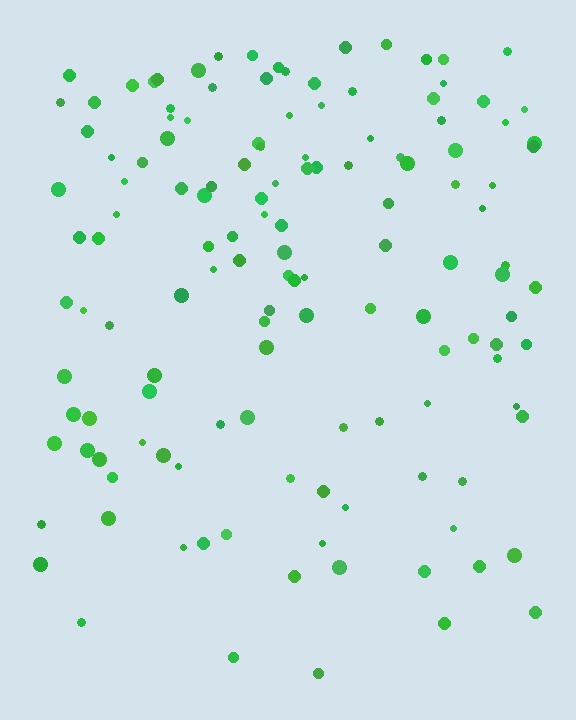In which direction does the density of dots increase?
From bottom to top, with the top side densest.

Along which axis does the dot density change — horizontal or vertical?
Vertical.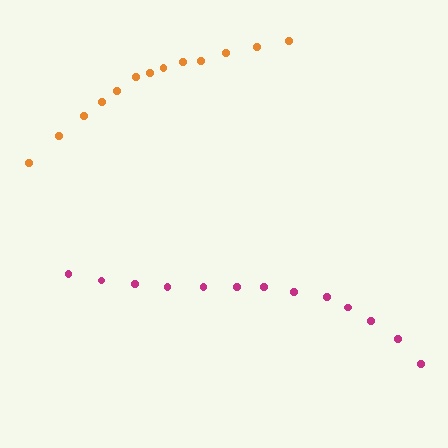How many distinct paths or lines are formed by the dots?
There are 2 distinct paths.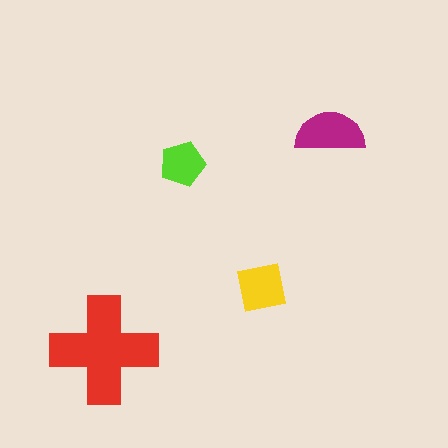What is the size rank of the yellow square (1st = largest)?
3rd.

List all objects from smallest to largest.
The lime pentagon, the yellow square, the magenta semicircle, the red cross.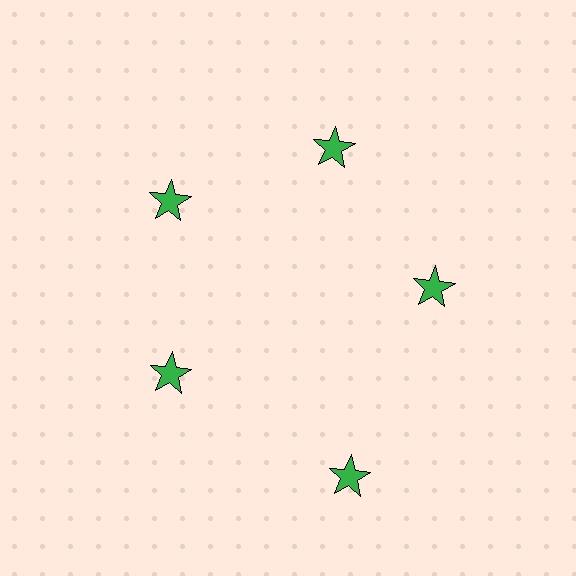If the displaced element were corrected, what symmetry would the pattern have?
It would have 5-fold rotational symmetry — the pattern would map onto itself every 72 degrees.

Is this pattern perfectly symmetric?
No. The 5 green stars are arranged in a ring, but one element near the 5 o'clock position is pushed outward from the center, breaking the 5-fold rotational symmetry.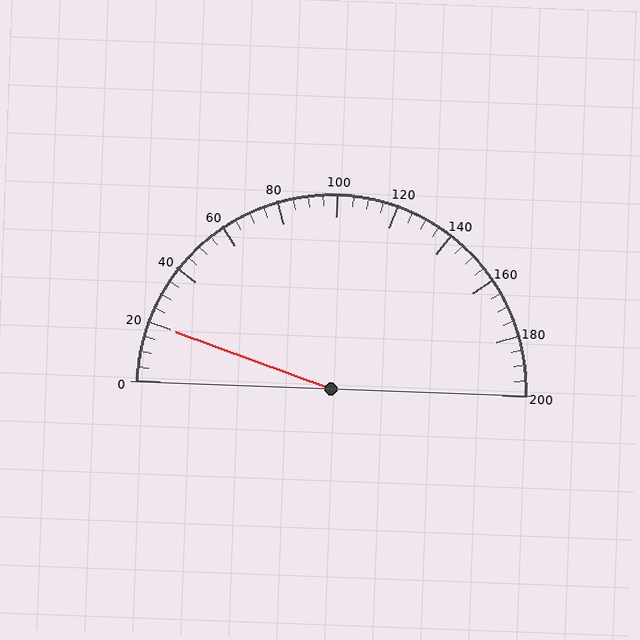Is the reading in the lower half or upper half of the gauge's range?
The reading is in the lower half of the range (0 to 200).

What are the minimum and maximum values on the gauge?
The gauge ranges from 0 to 200.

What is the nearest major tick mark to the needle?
The nearest major tick mark is 20.